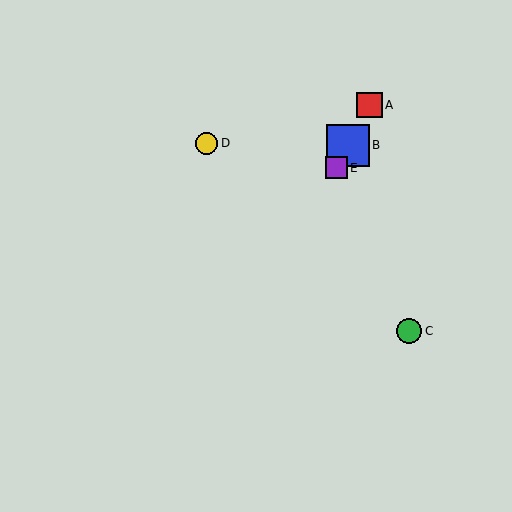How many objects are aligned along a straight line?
3 objects (A, B, E) are aligned along a straight line.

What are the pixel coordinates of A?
Object A is at (369, 105).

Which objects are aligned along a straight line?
Objects A, B, E are aligned along a straight line.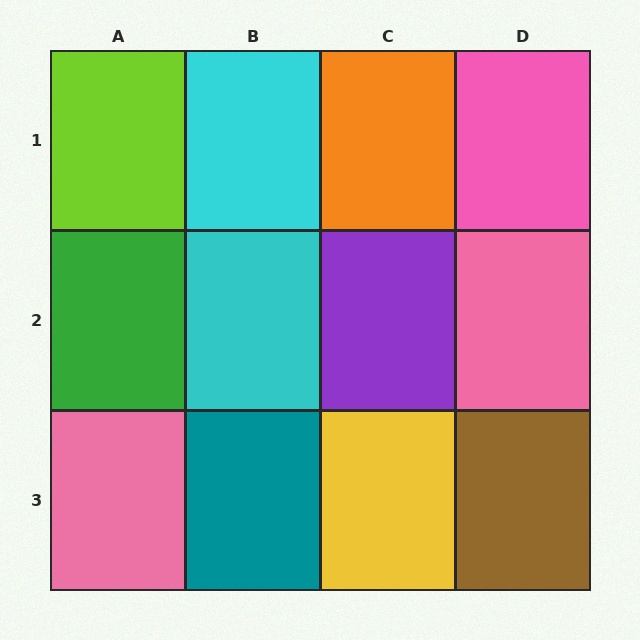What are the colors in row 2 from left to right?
Green, cyan, purple, pink.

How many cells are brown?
1 cell is brown.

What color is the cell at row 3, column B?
Teal.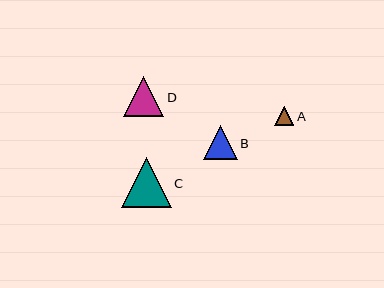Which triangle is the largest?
Triangle C is the largest with a size of approximately 50 pixels.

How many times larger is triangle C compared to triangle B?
Triangle C is approximately 1.5 times the size of triangle B.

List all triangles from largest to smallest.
From largest to smallest: C, D, B, A.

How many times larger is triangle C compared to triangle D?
Triangle C is approximately 1.3 times the size of triangle D.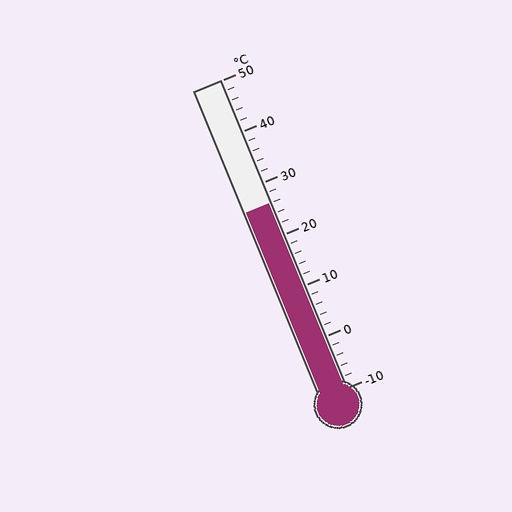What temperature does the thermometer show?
The thermometer shows approximately 26°C.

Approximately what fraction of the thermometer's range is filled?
The thermometer is filled to approximately 60% of its range.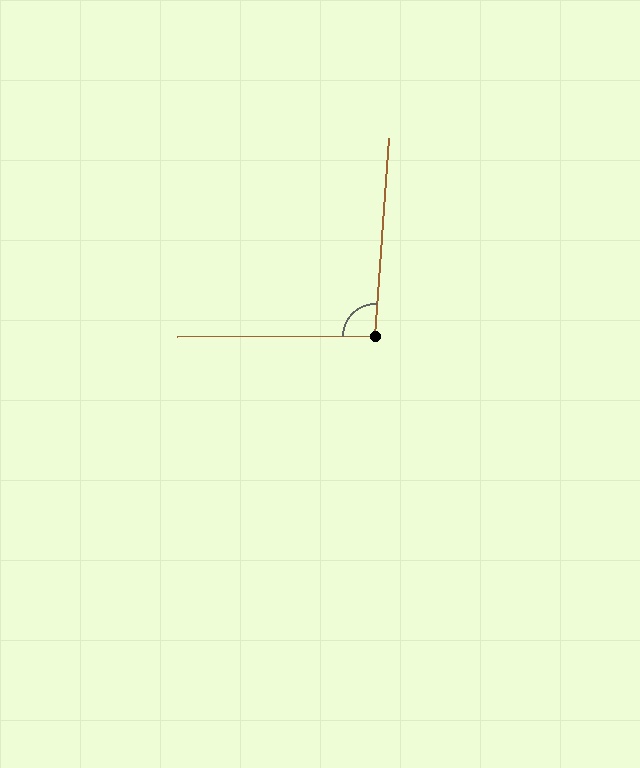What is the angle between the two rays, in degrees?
Approximately 94 degrees.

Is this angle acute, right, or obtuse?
It is approximately a right angle.